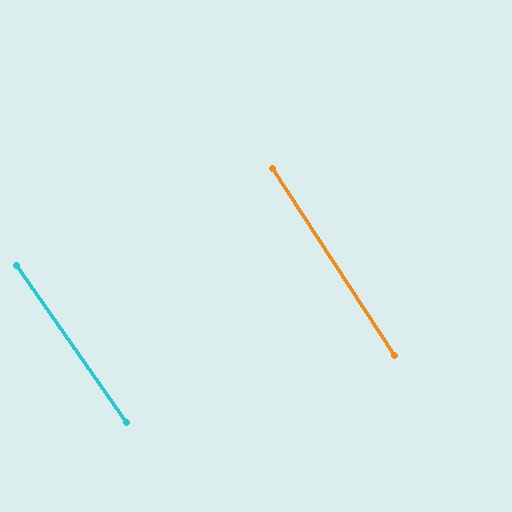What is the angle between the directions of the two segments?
Approximately 2 degrees.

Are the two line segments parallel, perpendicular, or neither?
Parallel — their directions differ by only 2.0°.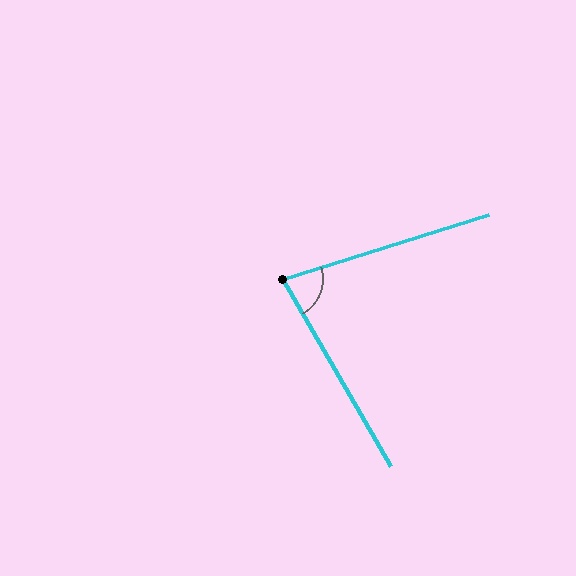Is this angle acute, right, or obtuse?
It is acute.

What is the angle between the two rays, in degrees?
Approximately 78 degrees.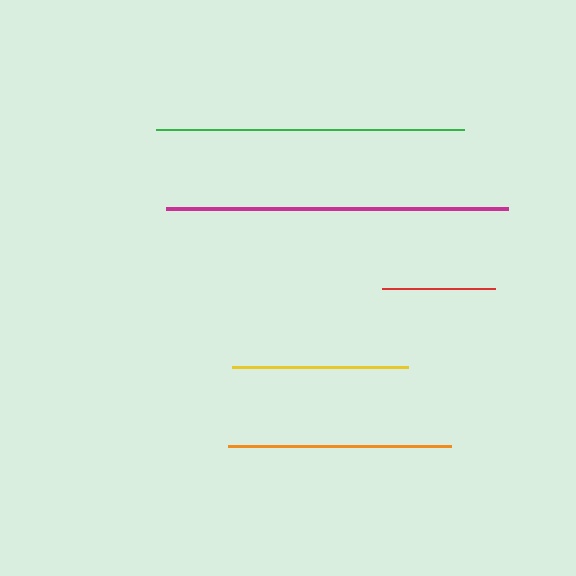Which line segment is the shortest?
The red line is the shortest at approximately 113 pixels.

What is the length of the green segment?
The green segment is approximately 308 pixels long.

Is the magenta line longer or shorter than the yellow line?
The magenta line is longer than the yellow line.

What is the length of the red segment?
The red segment is approximately 113 pixels long.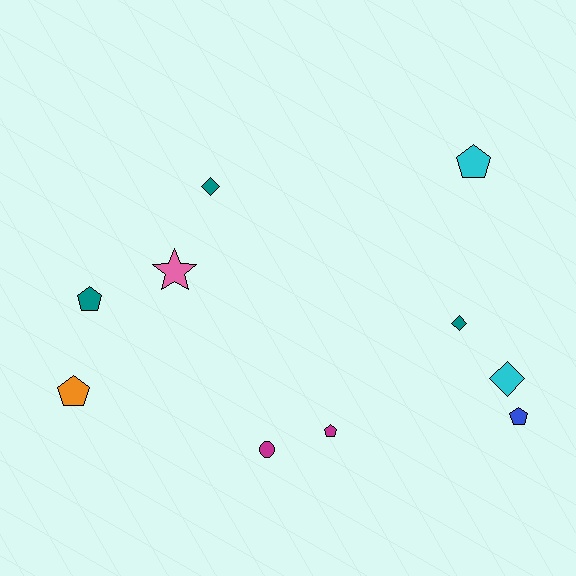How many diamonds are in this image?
There are 3 diamonds.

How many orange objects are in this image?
There is 1 orange object.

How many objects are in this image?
There are 10 objects.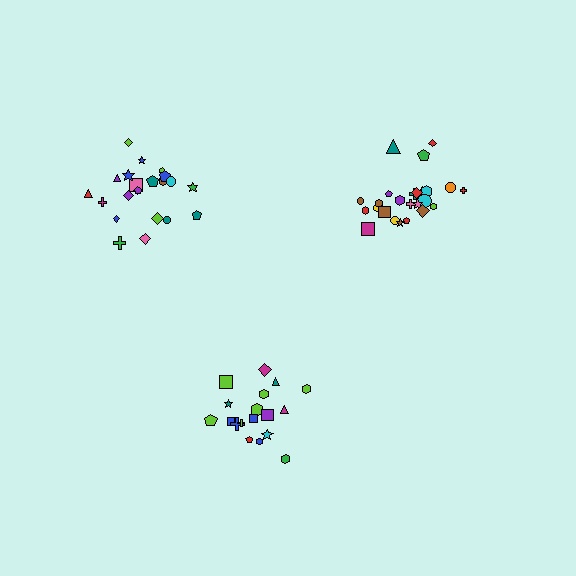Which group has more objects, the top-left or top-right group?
The top-right group.